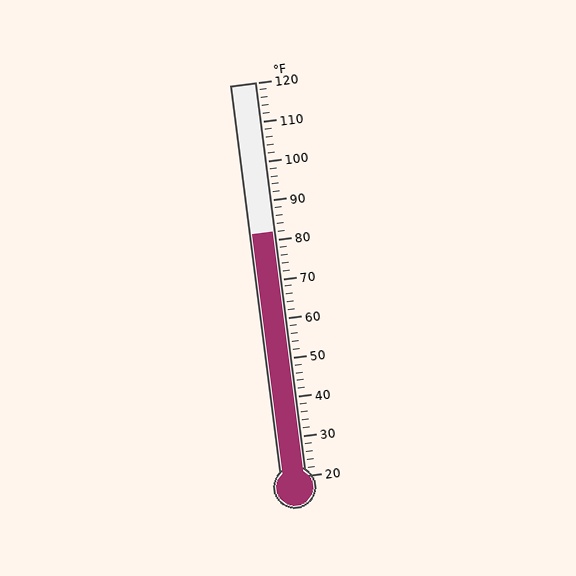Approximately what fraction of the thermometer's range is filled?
The thermometer is filled to approximately 60% of its range.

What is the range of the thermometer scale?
The thermometer scale ranges from 20°F to 120°F.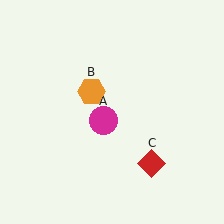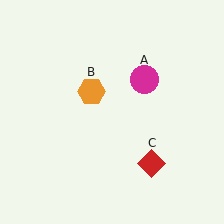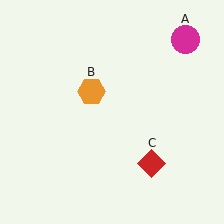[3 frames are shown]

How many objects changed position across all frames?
1 object changed position: magenta circle (object A).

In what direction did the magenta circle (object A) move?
The magenta circle (object A) moved up and to the right.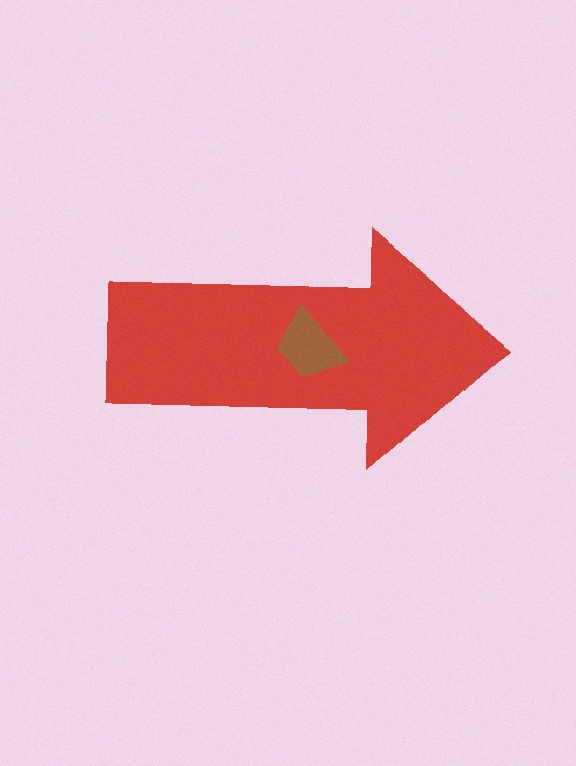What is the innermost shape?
The brown trapezoid.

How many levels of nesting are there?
2.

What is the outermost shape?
The red arrow.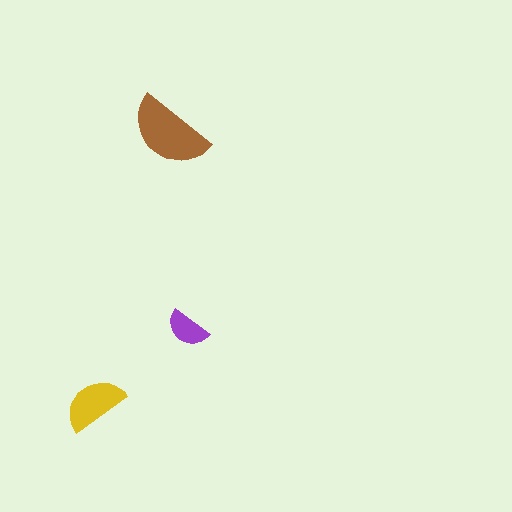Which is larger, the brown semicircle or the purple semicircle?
The brown one.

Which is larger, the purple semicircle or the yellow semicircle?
The yellow one.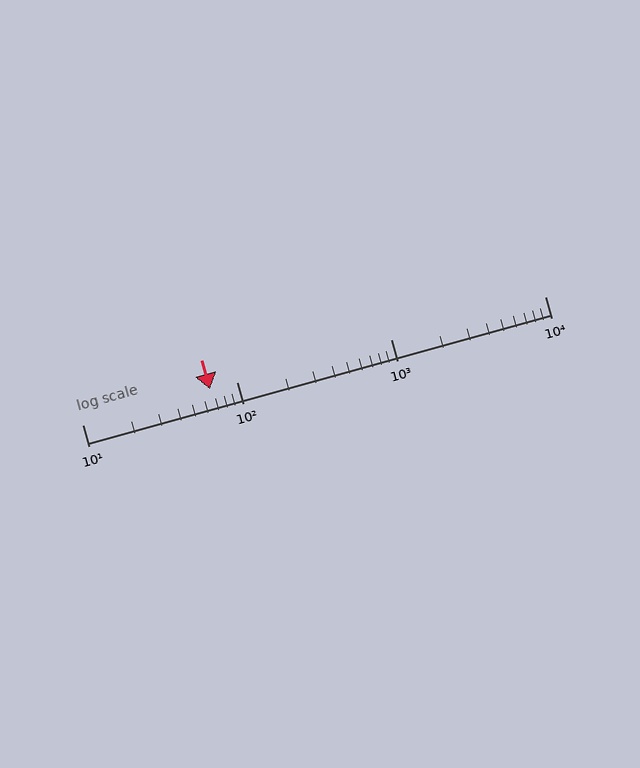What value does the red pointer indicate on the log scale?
The pointer indicates approximately 67.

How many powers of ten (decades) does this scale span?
The scale spans 3 decades, from 10 to 10000.